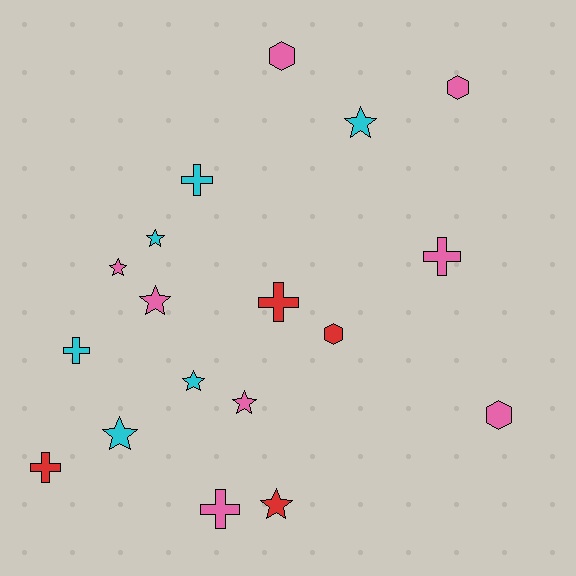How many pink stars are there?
There are 3 pink stars.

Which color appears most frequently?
Pink, with 8 objects.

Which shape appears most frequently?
Star, with 8 objects.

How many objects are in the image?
There are 18 objects.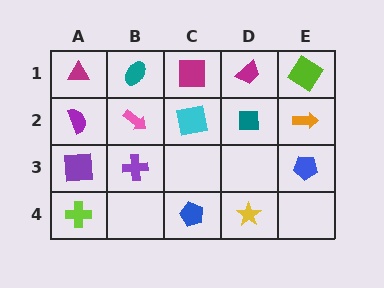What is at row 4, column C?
A blue pentagon.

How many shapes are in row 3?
3 shapes.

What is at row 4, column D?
A yellow star.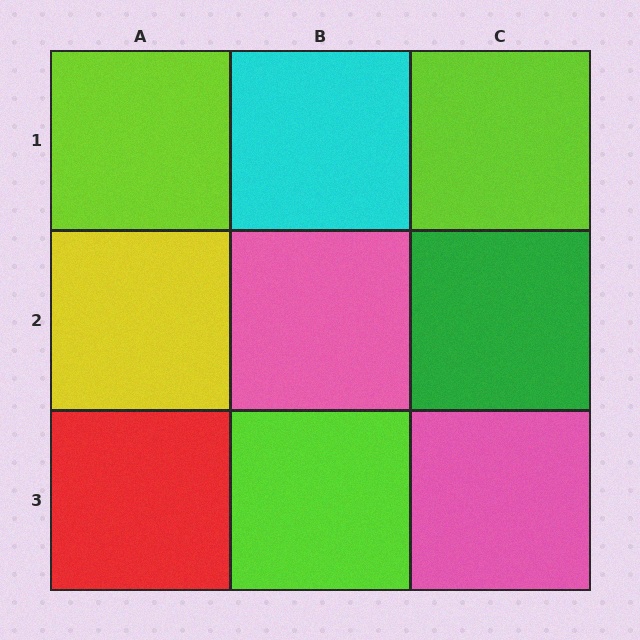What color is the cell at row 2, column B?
Pink.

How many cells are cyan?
1 cell is cyan.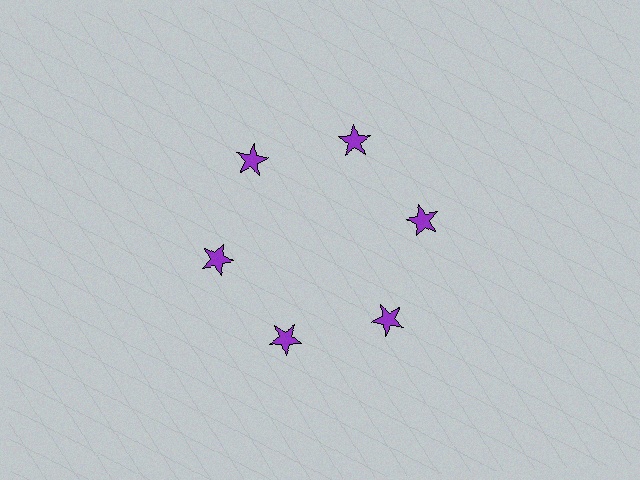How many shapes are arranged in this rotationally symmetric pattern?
There are 6 shapes, arranged in 6 groups of 1.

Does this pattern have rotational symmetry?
Yes, this pattern has 6-fold rotational symmetry. It looks the same after rotating 60 degrees around the center.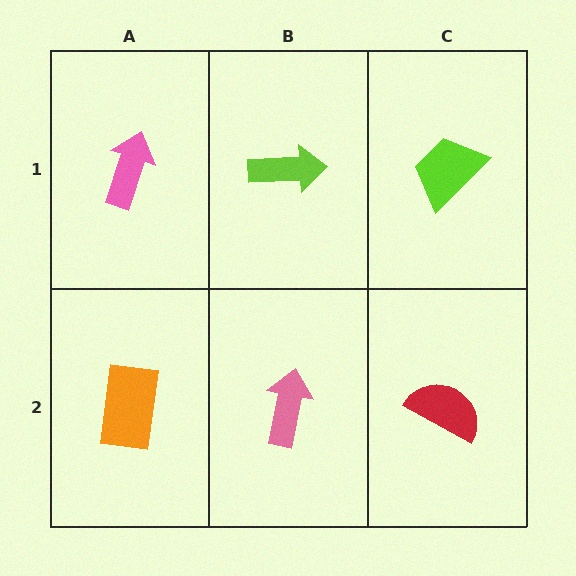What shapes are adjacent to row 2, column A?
A pink arrow (row 1, column A), a pink arrow (row 2, column B).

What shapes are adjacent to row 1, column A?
An orange rectangle (row 2, column A), a lime arrow (row 1, column B).